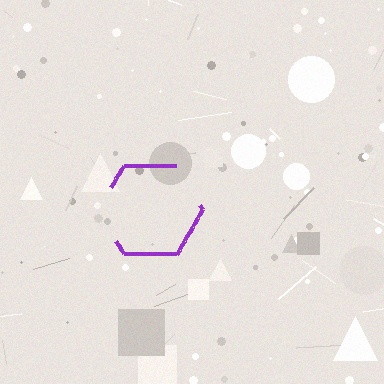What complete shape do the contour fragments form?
The contour fragments form a hexagon.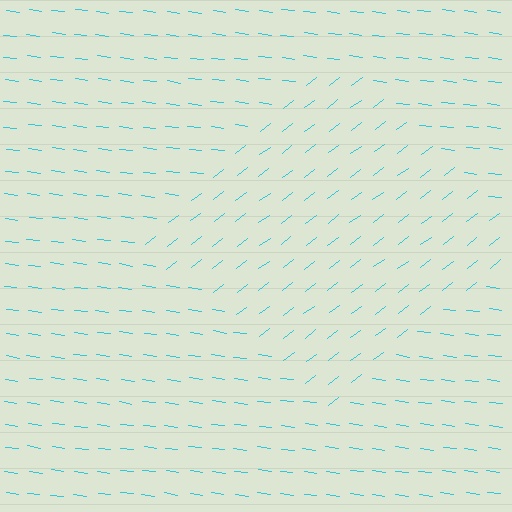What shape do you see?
I see a diamond.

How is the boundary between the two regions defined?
The boundary is defined purely by a change in line orientation (approximately 45 degrees difference). All lines are the same color and thickness.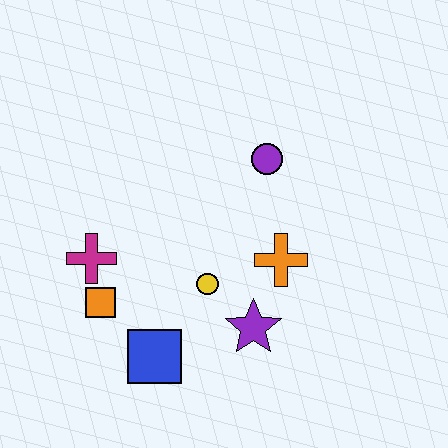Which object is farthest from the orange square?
The purple circle is farthest from the orange square.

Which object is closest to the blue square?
The orange square is closest to the blue square.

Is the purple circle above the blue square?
Yes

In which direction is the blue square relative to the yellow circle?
The blue square is below the yellow circle.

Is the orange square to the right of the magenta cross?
Yes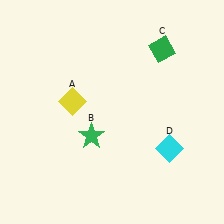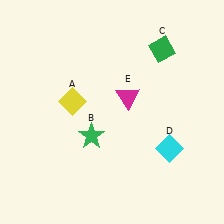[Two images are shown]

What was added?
A magenta triangle (E) was added in Image 2.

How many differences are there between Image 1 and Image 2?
There is 1 difference between the two images.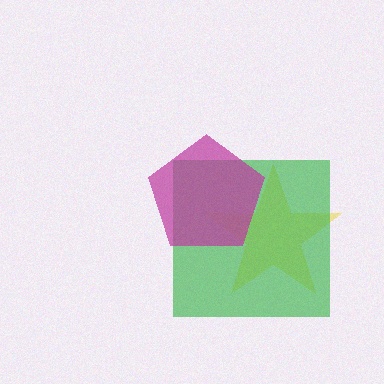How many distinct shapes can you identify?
There are 3 distinct shapes: a yellow star, a green square, a magenta pentagon.